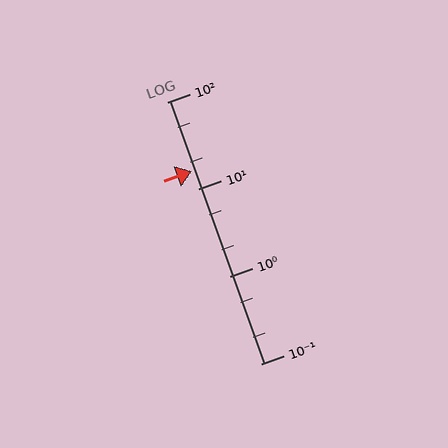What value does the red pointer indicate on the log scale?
The pointer indicates approximately 16.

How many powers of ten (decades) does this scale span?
The scale spans 3 decades, from 0.1 to 100.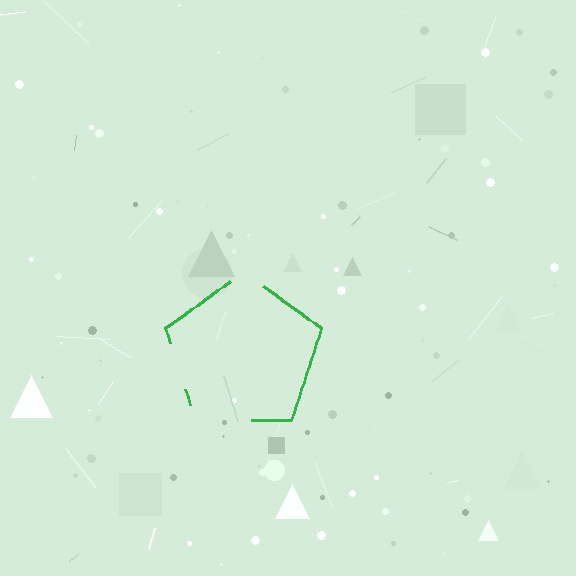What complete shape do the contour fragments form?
The contour fragments form a pentagon.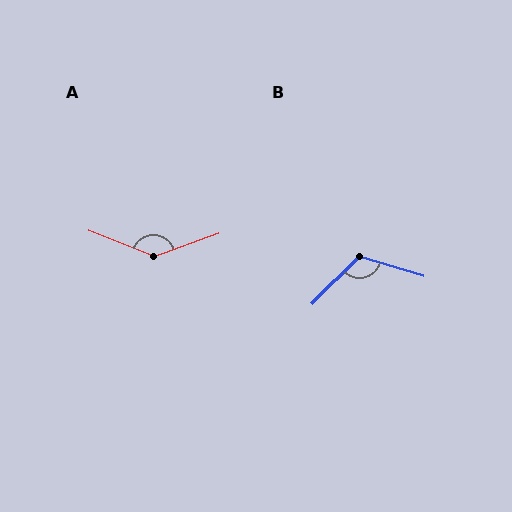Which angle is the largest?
A, at approximately 139 degrees.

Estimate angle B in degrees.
Approximately 118 degrees.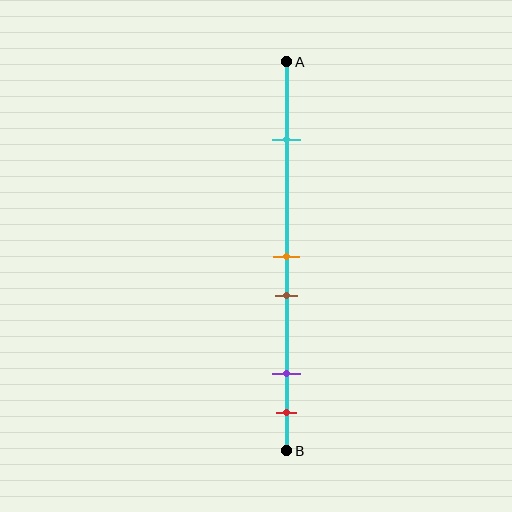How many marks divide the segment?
There are 5 marks dividing the segment.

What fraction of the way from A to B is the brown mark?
The brown mark is approximately 60% (0.6) of the way from A to B.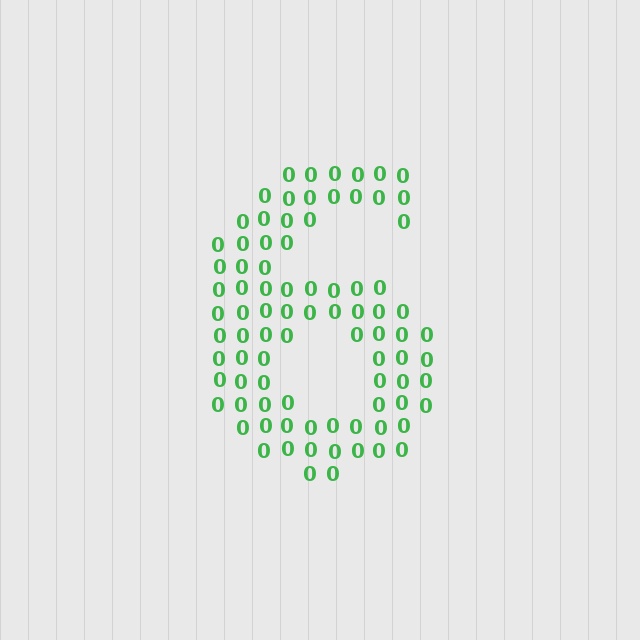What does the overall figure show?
The overall figure shows the digit 6.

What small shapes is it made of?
It is made of small digit 0's.